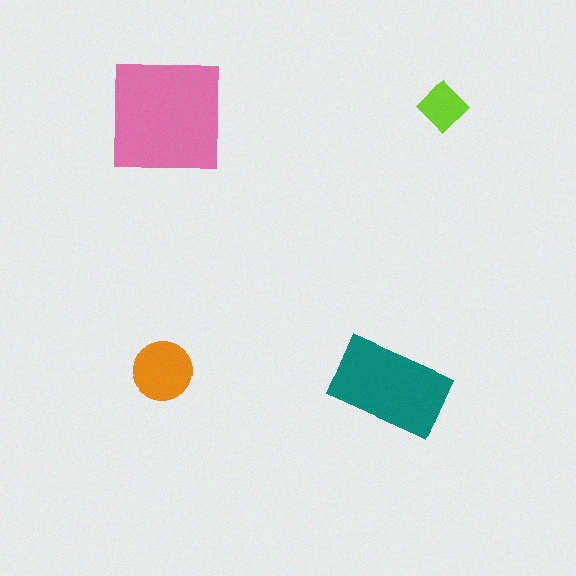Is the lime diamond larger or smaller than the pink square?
Smaller.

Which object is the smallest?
The lime diamond.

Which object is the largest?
The pink square.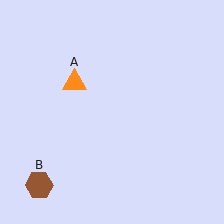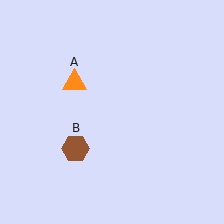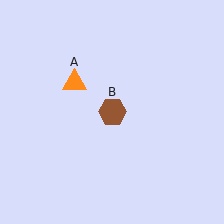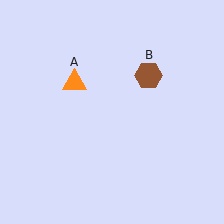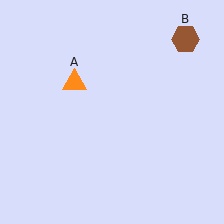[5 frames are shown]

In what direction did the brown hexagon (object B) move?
The brown hexagon (object B) moved up and to the right.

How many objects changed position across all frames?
1 object changed position: brown hexagon (object B).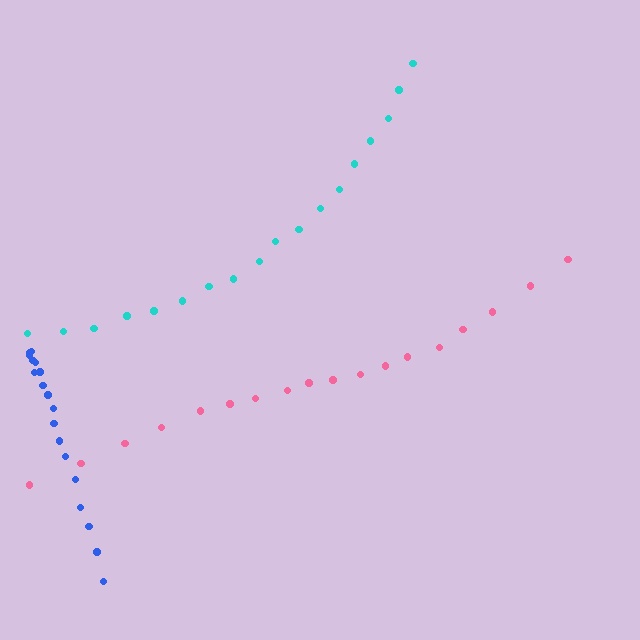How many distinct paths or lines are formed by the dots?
There are 3 distinct paths.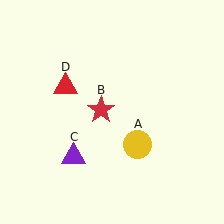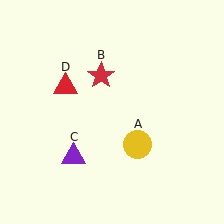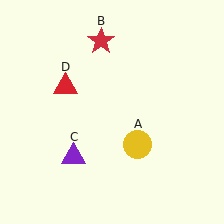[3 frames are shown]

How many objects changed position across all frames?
1 object changed position: red star (object B).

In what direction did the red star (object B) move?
The red star (object B) moved up.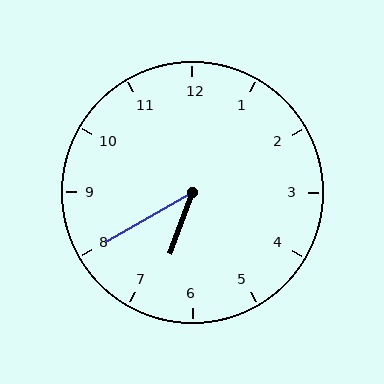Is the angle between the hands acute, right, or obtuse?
It is acute.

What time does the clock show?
6:40.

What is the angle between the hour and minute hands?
Approximately 40 degrees.